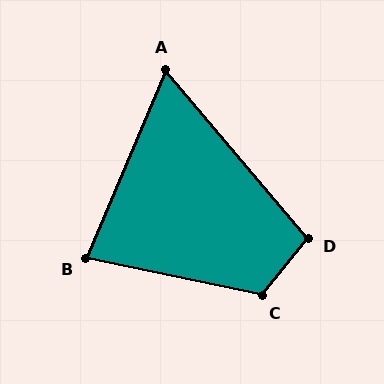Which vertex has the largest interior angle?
C, at approximately 117 degrees.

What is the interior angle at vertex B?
Approximately 79 degrees (acute).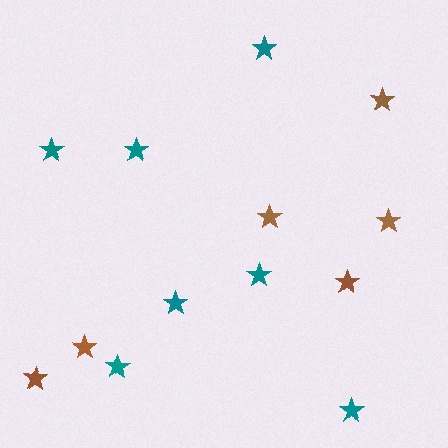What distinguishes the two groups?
There are 2 groups: one group of brown stars (6) and one group of teal stars (7).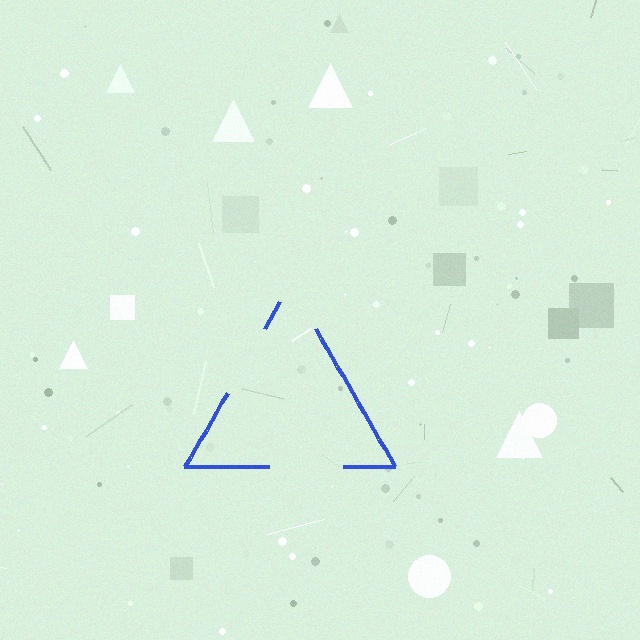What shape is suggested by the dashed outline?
The dashed outline suggests a triangle.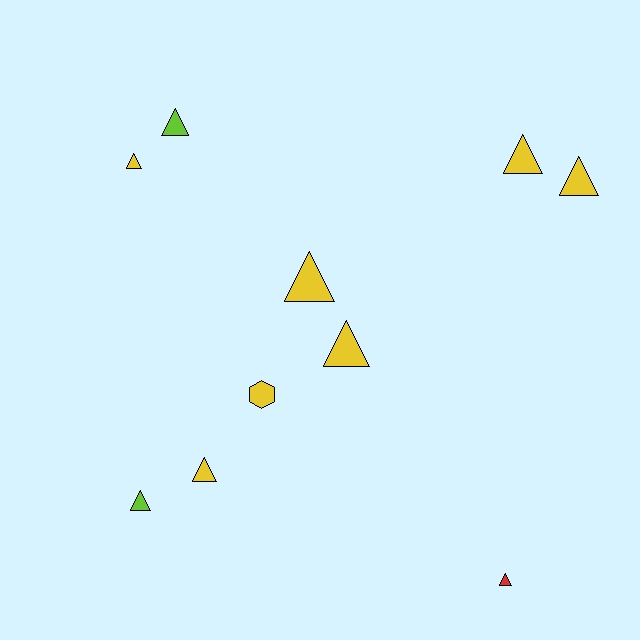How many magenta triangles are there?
There are no magenta triangles.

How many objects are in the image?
There are 10 objects.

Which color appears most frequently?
Yellow, with 7 objects.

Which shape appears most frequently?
Triangle, with 9 objects.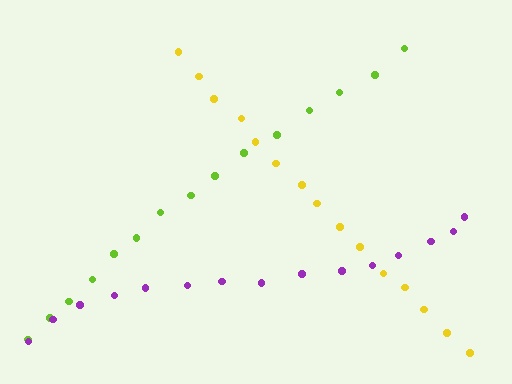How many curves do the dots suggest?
There are 3 distinct paths.